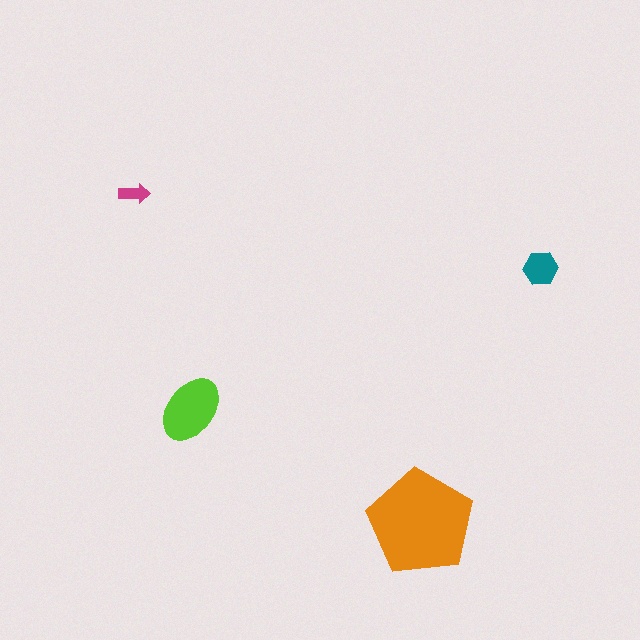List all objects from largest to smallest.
The orange pentagon, the lime ellipse, the teal hexagon, the magenta arrow.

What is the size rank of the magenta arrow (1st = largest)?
4th.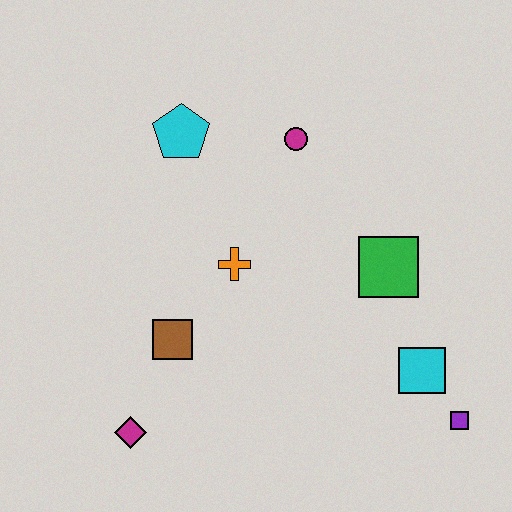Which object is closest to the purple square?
The cyan square is closest to the purple square.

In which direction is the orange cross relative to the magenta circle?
The orange cross is below the magenta circle.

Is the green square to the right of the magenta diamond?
Yes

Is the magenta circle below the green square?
No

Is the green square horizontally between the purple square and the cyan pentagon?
Yes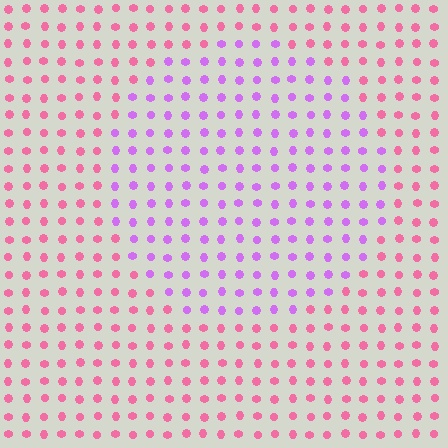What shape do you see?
I see a circle.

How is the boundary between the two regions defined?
The boundary is defined purely by a slight shift in hue (about 49 degrees). Spacing, size, and orientation are identical on both sides.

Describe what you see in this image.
The image is filled with small pink elements in a uniform arrangement. A circle-shaped region is visible where the elements are tinted to a slightly different hue, forming a subtle color boundary.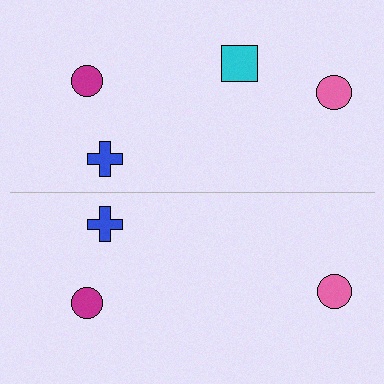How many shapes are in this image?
There are 7 shapes in this image.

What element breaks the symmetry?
A cyan square is missing from the bottom side.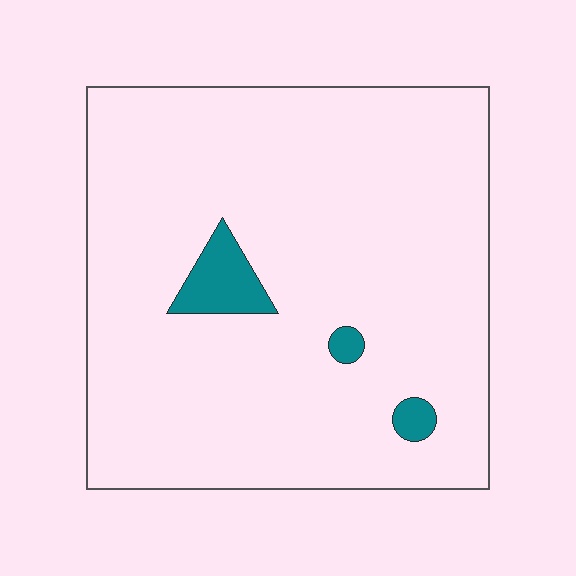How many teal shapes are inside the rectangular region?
3.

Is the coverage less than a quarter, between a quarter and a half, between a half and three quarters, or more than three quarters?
Less than a quarter.